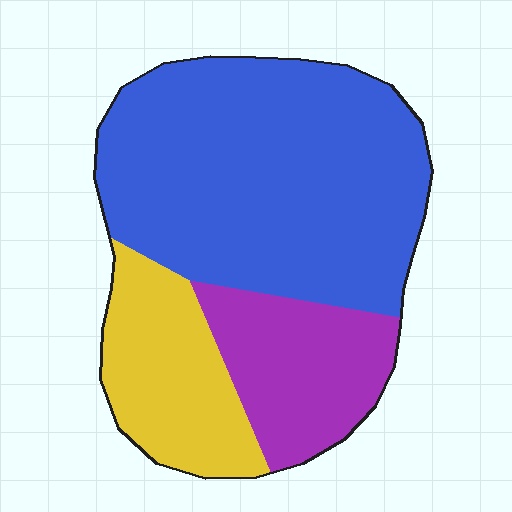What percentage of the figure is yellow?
Yellow takes up about one fifth (1/5) of the figure.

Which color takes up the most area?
Blue, at roughly 60%.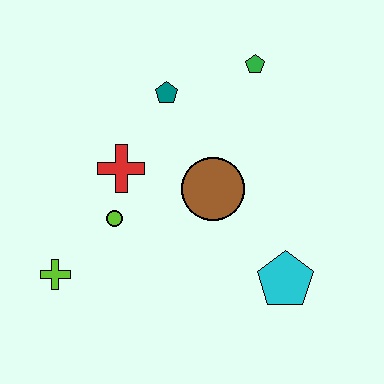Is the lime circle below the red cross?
Yes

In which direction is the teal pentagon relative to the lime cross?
The teal pentagon is above the lime cross.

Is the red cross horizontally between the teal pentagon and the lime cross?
Yes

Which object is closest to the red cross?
The lime circle is closest to the red cross.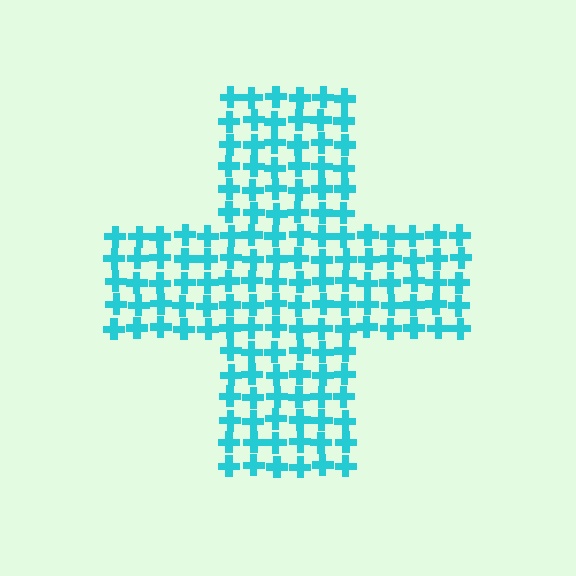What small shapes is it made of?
It is made of small crosses.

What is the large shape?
The large shape is a cross.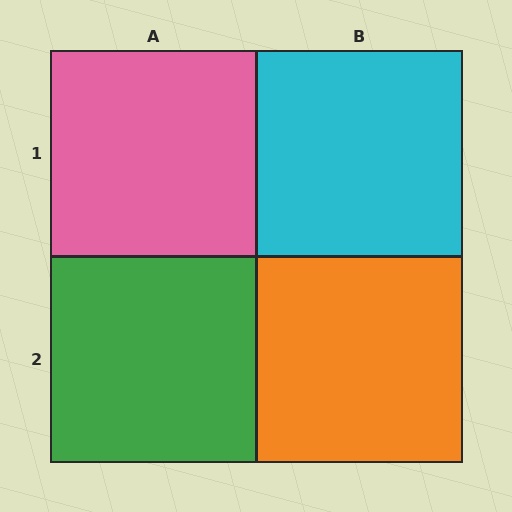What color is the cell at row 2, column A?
Green.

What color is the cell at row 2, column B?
Orange.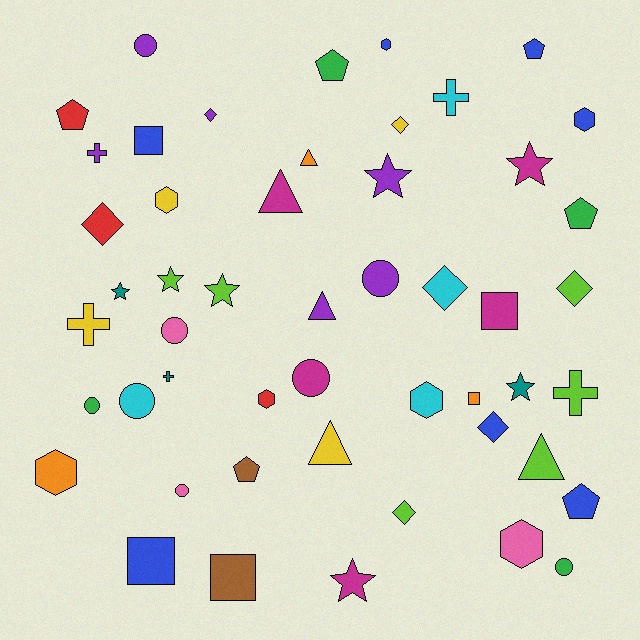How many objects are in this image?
There are 50 objects.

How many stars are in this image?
There are 7 stars.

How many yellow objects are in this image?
There are 4 yellow objects.